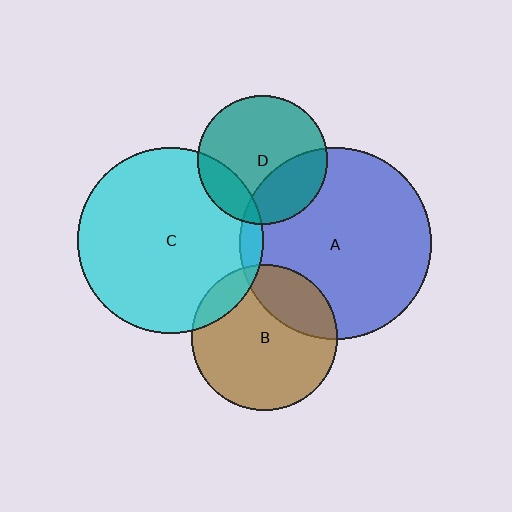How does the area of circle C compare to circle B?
Approximately 1.6 times.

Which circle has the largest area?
Circle A (blue).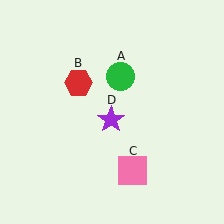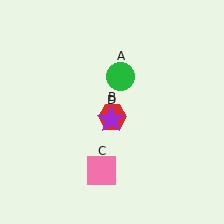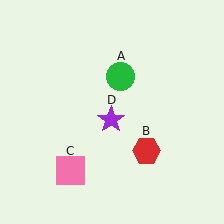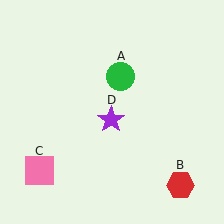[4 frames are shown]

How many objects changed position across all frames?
2 objects changed position: red hexagon (object B), pink square (object C).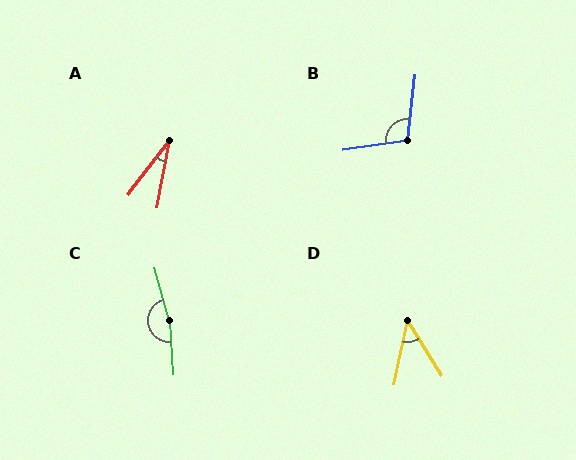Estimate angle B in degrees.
Approximately 105 degrees.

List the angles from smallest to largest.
A (27°), D (44°), B (105°), C (168°).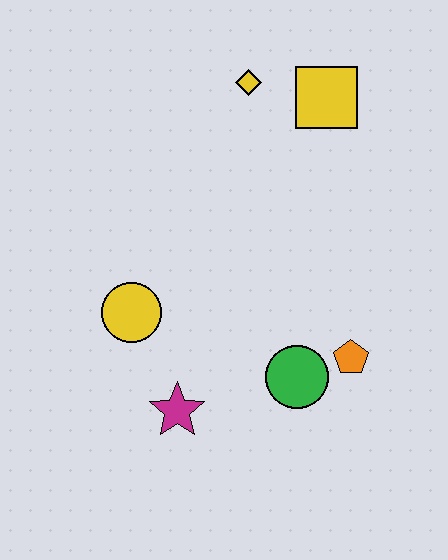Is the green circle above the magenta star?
Yes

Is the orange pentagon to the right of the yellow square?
Yes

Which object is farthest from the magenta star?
The yellow square is farthest from the magenta star.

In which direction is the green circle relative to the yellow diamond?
The green circle is below the yellow diamond.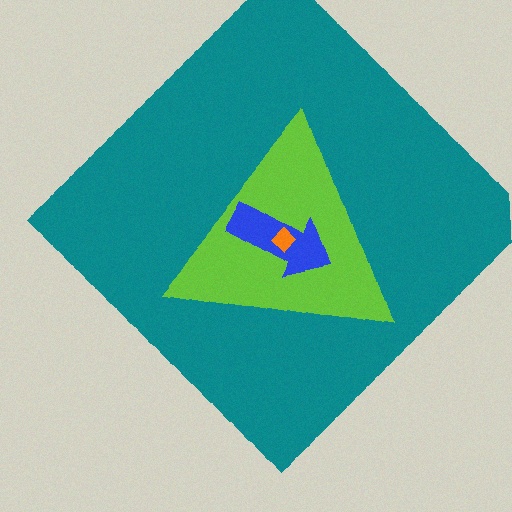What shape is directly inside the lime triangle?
The blue arrow.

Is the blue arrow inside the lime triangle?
Yes.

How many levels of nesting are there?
4.